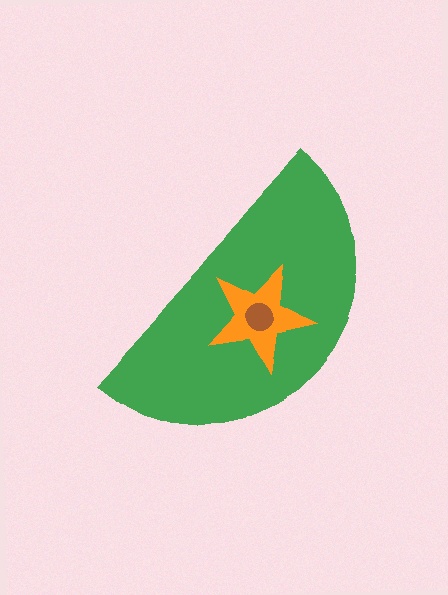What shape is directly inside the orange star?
The brown circle.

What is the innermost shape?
The brown circle.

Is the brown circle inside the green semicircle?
Yes.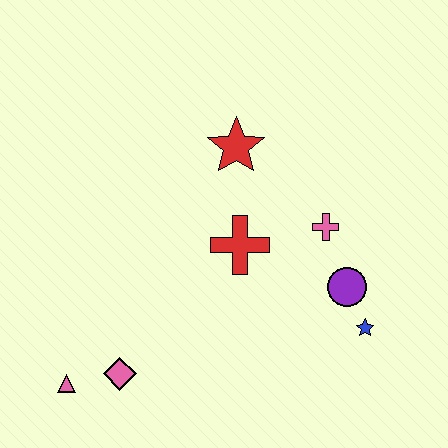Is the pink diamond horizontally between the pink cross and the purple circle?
No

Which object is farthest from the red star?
The pink triangle is farthest from the red star.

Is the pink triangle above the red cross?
No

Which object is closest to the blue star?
The purple circle is closest to the blue star.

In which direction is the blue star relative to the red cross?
The blue star is to the right of the red cross.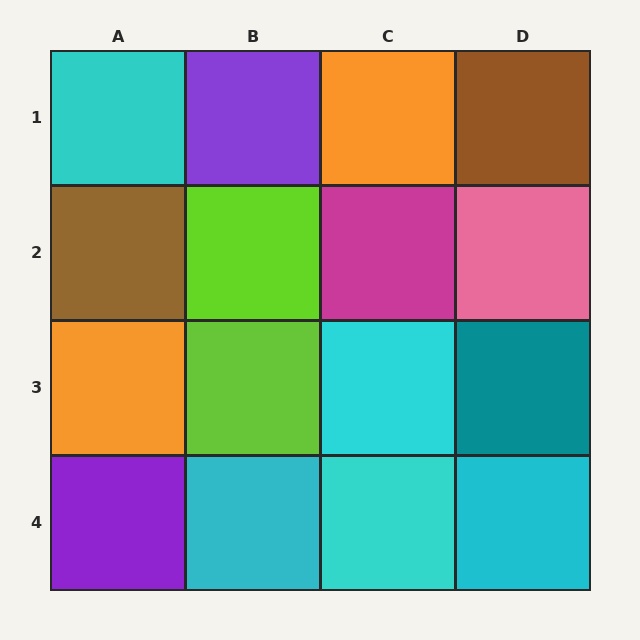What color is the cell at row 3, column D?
Teal.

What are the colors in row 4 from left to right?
Purple, cyan, cyan, cyan.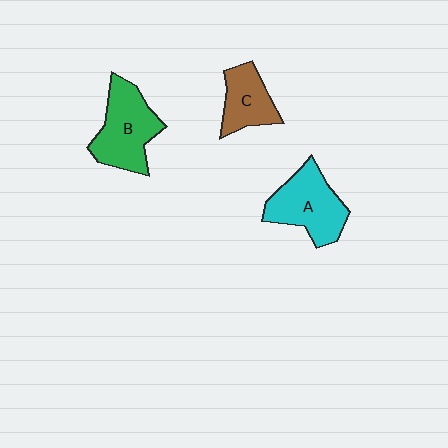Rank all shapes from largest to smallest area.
From largest to smallest: B (green), A (cyan), C (brown).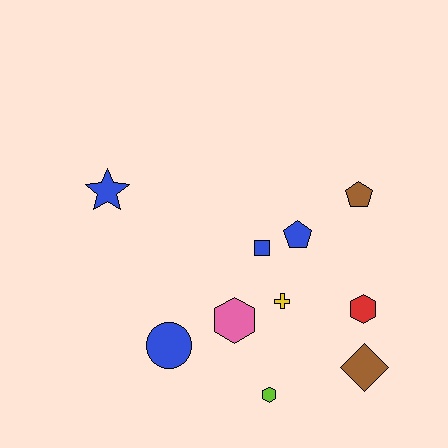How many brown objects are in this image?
There are 2 brown objects.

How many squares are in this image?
There is 1 square.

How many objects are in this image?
There are 10 objects.